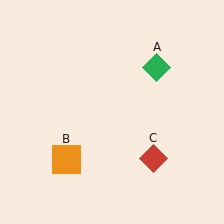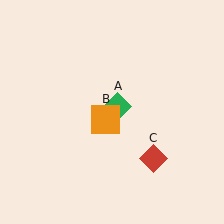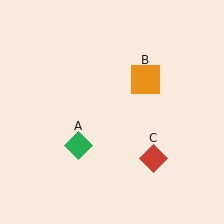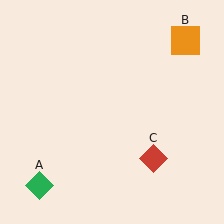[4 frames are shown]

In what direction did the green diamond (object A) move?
The green diamond (object A) moved down and to the left.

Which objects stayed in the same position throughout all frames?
Red diamond (object C) remained stationary.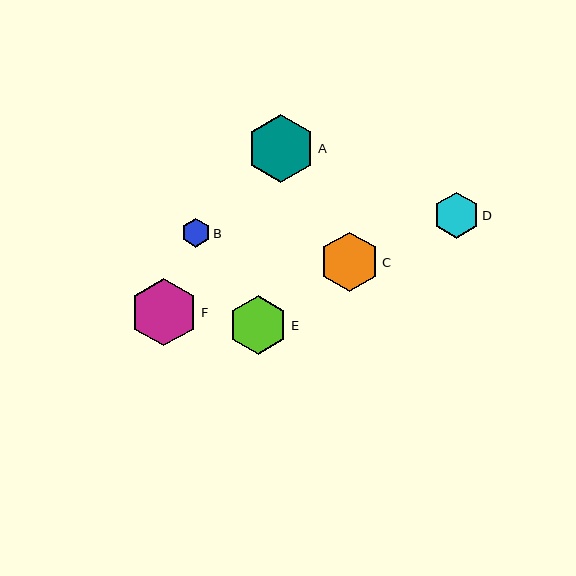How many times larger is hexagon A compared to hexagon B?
Hexagon A is approximately 2.4 times the size of hexagon B.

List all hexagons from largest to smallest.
From largest to smallest: A, F, E, C, D, B.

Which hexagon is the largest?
Hexagon A is the largest with a size of approximately 68 pixels.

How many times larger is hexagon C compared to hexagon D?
Hexagon C is approximately 1.3 times the size of hexagon D.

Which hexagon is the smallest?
Hexagon B is the smallest with a size of approximately 29 pixels.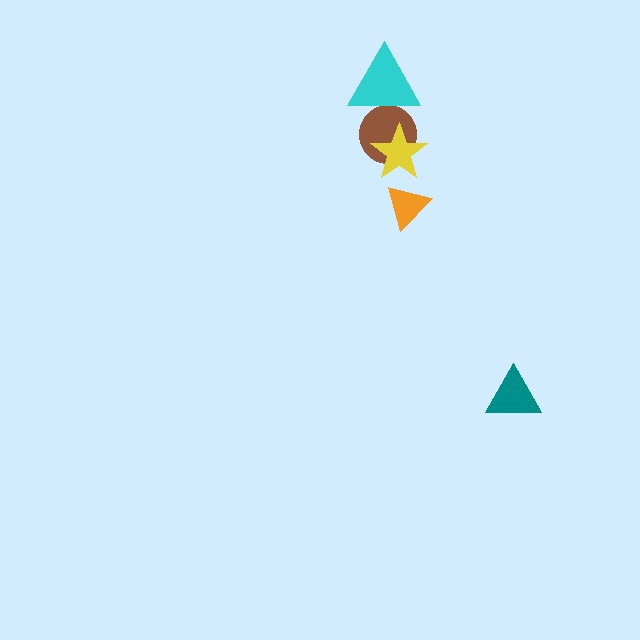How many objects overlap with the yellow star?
1 object overlaps with the yellow star.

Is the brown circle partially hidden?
Yes, it is partially covered by another shape.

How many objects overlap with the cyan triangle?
1 object overlaps with the cyan triangle.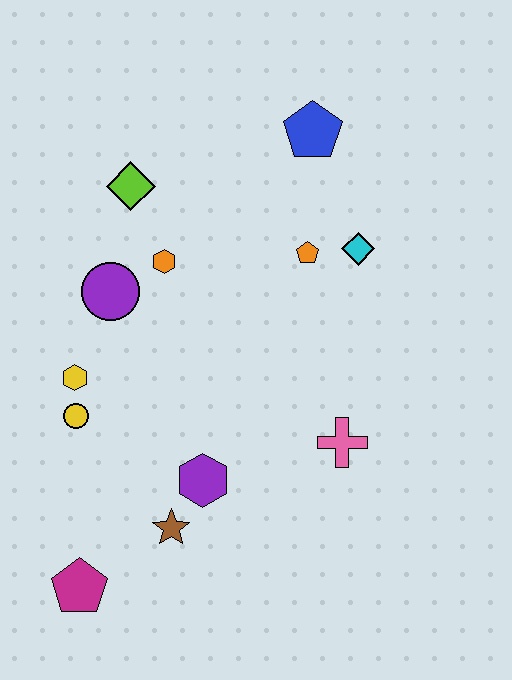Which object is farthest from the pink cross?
The lime diamond is farthest from the pink cross.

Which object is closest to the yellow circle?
The yellow hexagon is closest to the yellow circle.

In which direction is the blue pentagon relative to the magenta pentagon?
The blue pentagon is above the magenta pentagon.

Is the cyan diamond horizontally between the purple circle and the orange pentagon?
No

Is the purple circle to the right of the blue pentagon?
No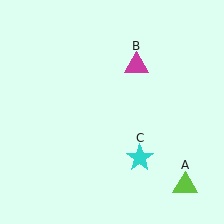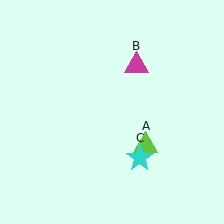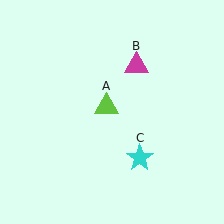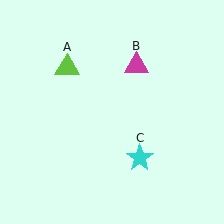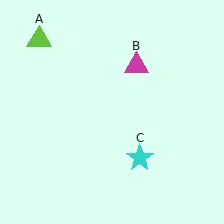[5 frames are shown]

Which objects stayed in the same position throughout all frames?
Magenta triangle (object B) and cyan star (object C) remained stationary.